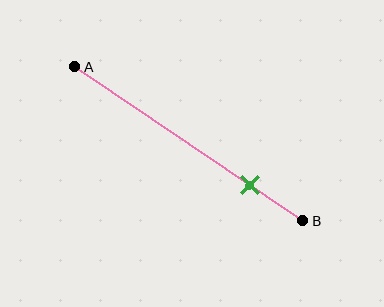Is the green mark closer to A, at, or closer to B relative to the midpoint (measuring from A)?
The green mark is closer to point B than the midpoint of segment AB.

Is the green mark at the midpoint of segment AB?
No, the mark is at about 75% from A, not at the 50% midpoint.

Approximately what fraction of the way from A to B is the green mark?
The green mark is approximately 75% of the way from A to B.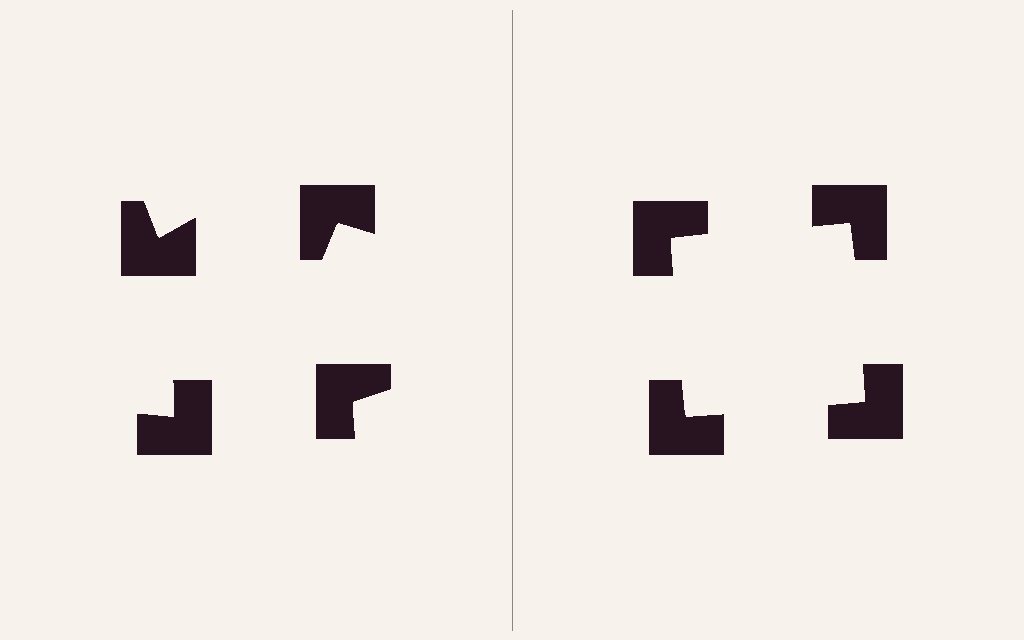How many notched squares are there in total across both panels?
8 — 4 on each side.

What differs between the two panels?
The notched squares are positioned identically on both sides; only the wedge orientations differ. On the right they align to a square; on the left they are misaligned.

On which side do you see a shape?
An illusory square appears on the right side. On the left side the wedge cuts are rotated, so no coherent shape forms.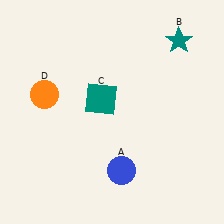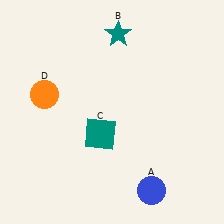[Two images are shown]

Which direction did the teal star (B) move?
The teal star (B) moved left.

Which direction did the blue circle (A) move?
The blue circle (A) moved right.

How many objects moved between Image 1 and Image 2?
3 objects moved between the two images.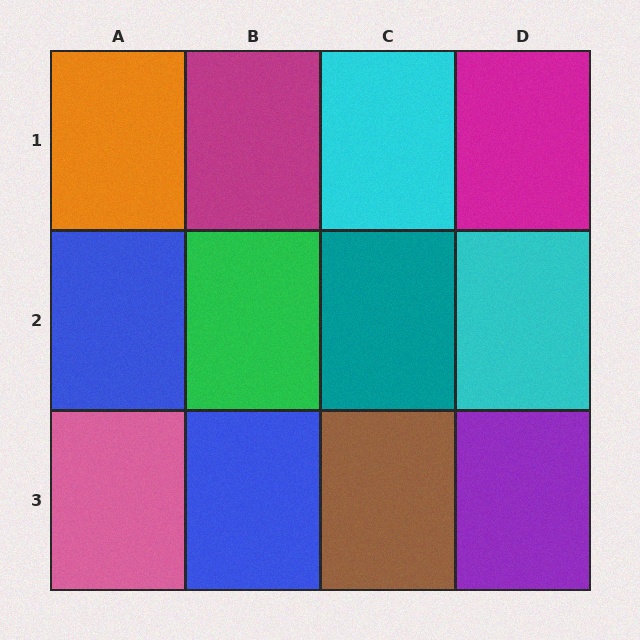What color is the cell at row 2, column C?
Teal.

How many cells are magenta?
2 cells are magenta.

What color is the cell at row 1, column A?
Orange.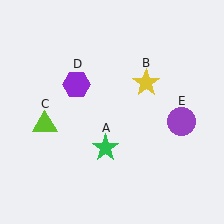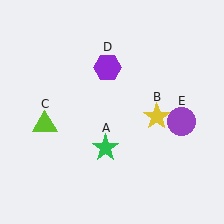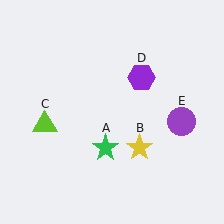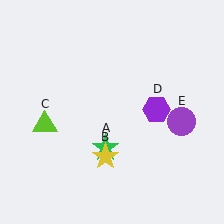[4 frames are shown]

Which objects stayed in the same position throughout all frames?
Green star (object A) and lime triangle (object C) and purple circle (object E) remained stationary.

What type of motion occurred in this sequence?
The yellow star (object B), purple hexagon (object D) rotated clockwise around the center of the scene.